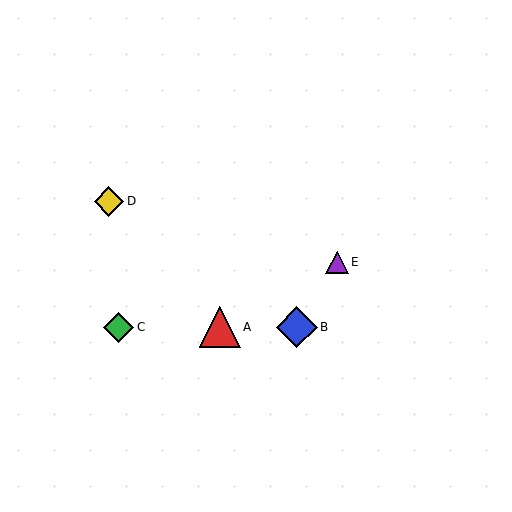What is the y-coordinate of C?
Object C is at y≈327.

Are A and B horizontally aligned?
Yes, both are at y≈327.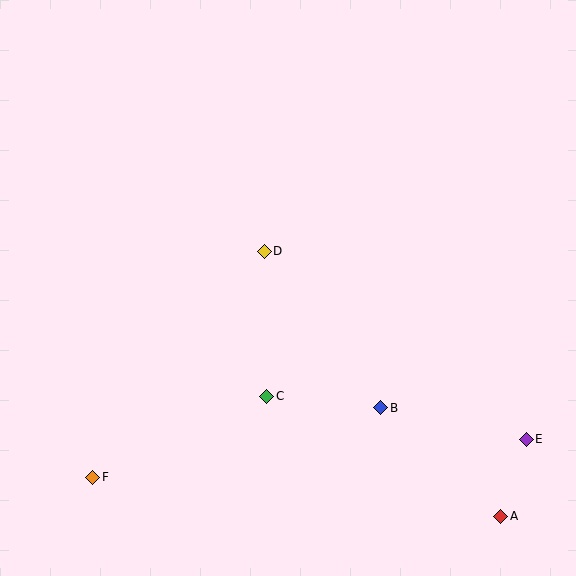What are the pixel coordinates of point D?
Point D is at (264, 251).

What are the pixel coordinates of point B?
Point B is at (381, 408).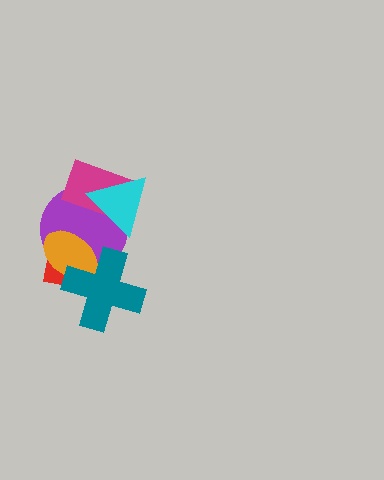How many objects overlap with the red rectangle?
3 objects overlap with the red rectangle.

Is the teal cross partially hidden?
No, no other shape covers it.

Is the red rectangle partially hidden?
Yes, it is partially covered by another shape.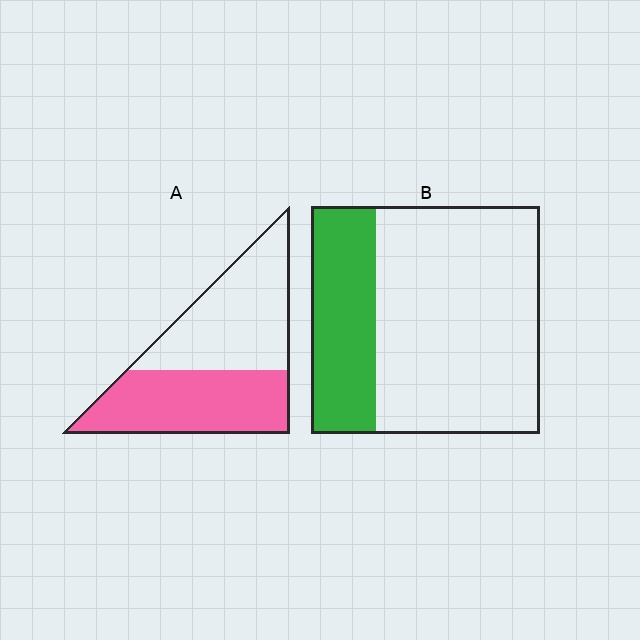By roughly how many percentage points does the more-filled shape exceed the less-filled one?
By roughly 20 percentage points (A over B).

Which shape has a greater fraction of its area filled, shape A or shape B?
Shape A.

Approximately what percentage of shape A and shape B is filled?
A is approximately 50% and B is approximately 30%.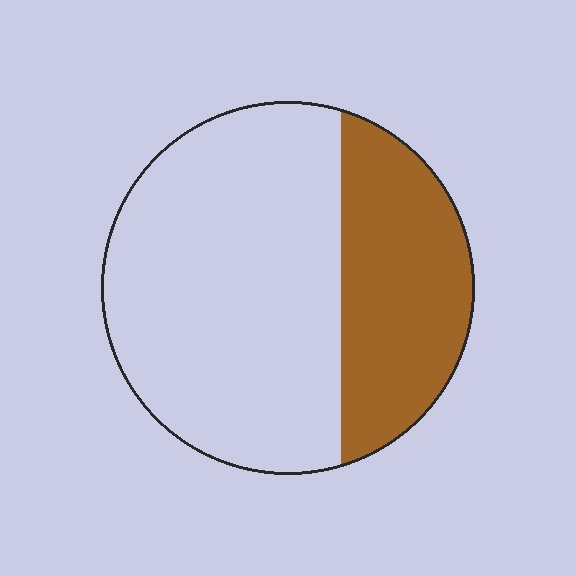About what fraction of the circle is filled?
About one third (1/3).